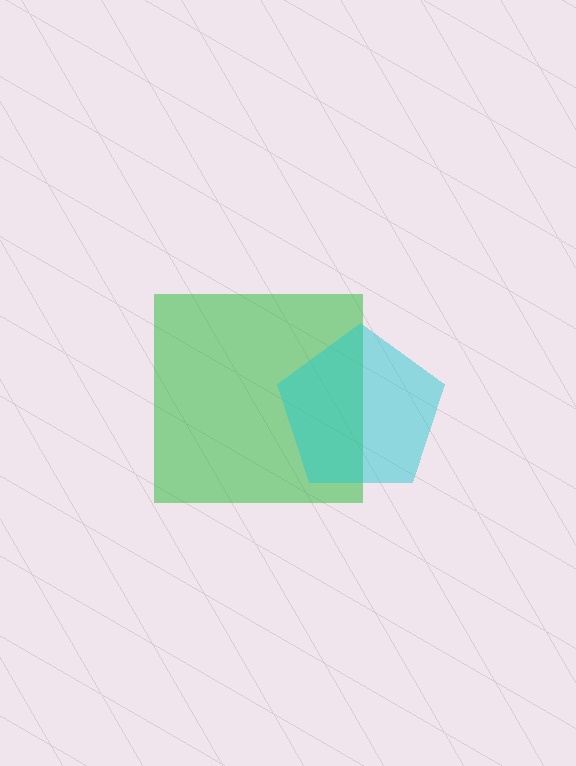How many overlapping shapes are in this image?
There are 2 overlapping shapes in the image.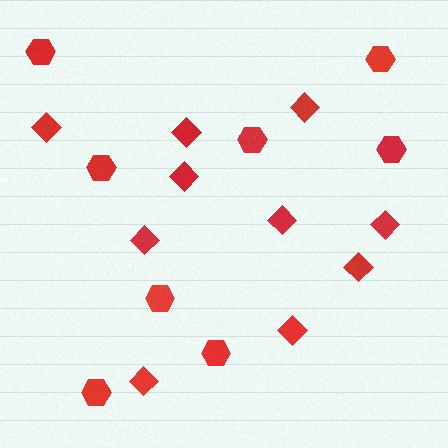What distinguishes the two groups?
There are 2 groups: one group of diamonds (10) and one group of hexagons (8).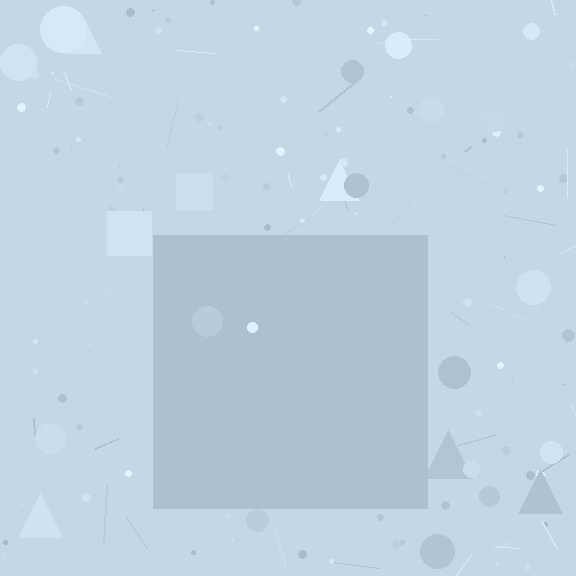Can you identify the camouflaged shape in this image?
The camouflaged shape is a square.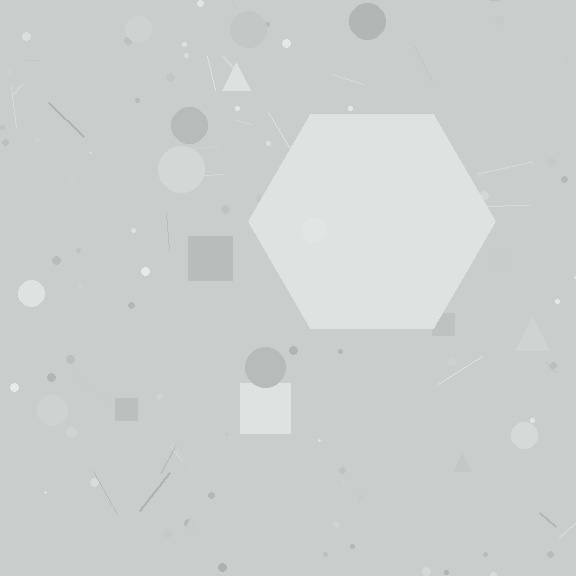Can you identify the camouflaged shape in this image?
The camouflaged shape is a hexagon.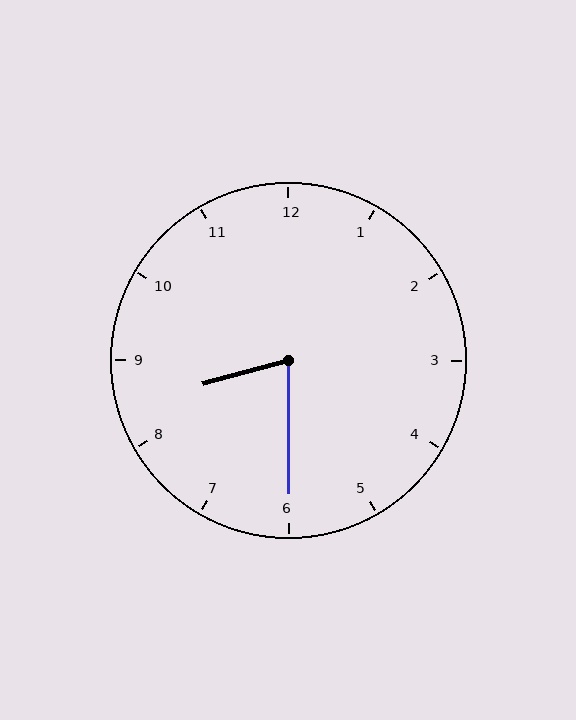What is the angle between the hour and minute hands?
Approximately 75 degrees.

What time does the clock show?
8:30.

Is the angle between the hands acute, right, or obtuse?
It is acute.